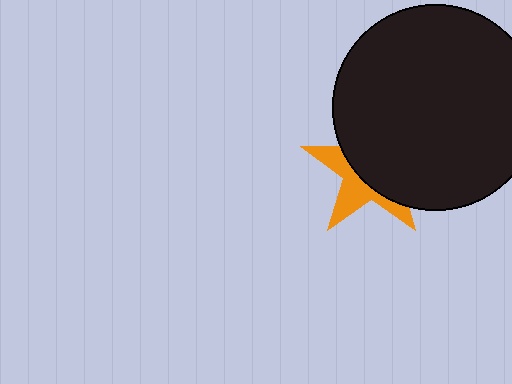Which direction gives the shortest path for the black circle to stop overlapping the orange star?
Moving toward the upper-right gives the shortest separation.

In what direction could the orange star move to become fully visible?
The orange star could move toward the lower-left. That would shift it out from behind the black circle entirely.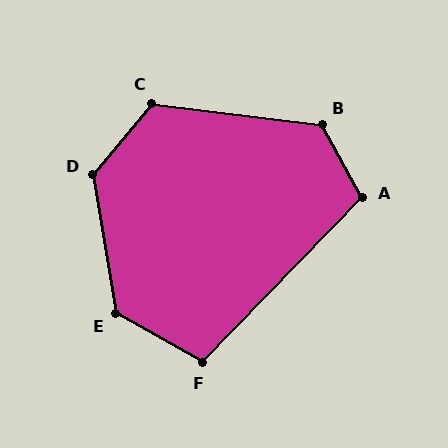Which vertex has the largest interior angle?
D, at approximately 131 degrees.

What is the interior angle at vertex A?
Approximately 108 degrees (obtuse).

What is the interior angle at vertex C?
Approximately 123 degrees (obtuse).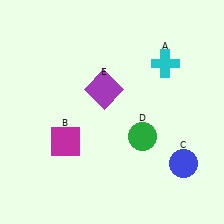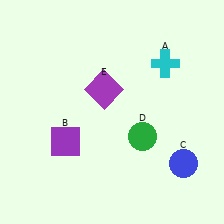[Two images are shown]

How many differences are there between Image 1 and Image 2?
There is 1 difference between the two images.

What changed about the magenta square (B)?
In Image 1, B is magenta. In Image 2, it changed to purple.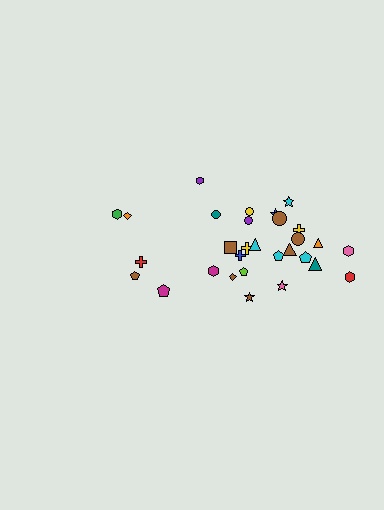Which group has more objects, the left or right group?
The right group.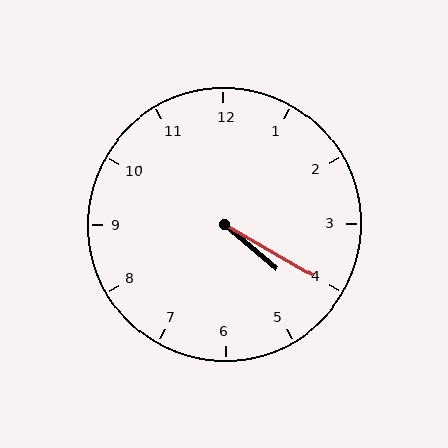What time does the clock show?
4:20.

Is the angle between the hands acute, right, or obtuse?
It is acute.